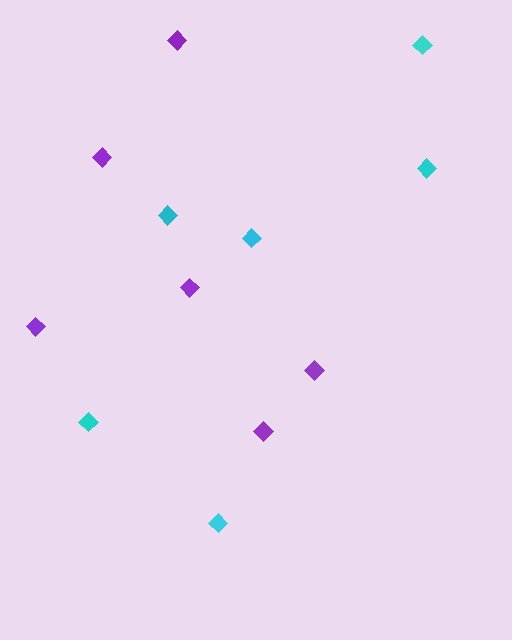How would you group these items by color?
There are 2 groups: one group of purple diamonds (6) and one group of cyan diamonds (6).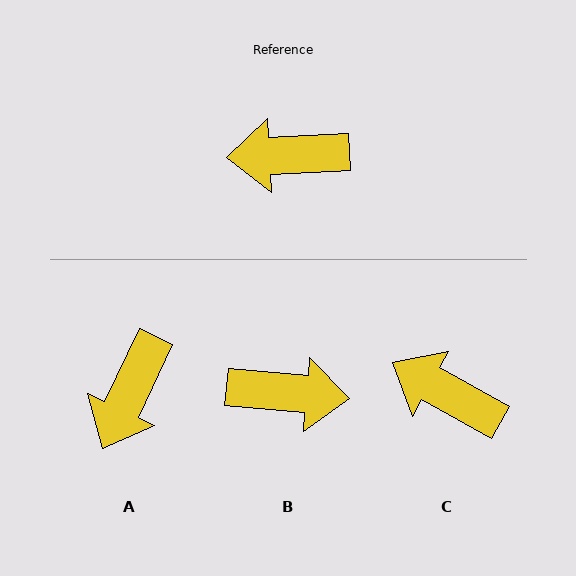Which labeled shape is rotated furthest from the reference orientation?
B, about 172 degrees away.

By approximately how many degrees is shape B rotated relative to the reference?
Approximately 172 degrees counter-clockwise.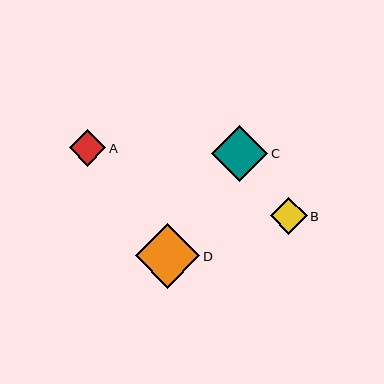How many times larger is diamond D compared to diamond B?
Diamond D is approximately 1.8 times the size of diamond B.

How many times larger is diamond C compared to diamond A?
Diamond C is approximately 1.5 times the size of diamond A.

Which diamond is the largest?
Diamond D is the largest with a size of approximately 65 pixels.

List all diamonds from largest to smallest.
From largest to smallest: D, C, A, B.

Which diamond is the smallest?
Diamond B is the smallest with a size of approximately 37 pixels.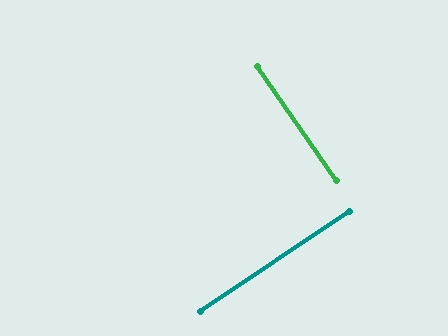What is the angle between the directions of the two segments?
Approximately 89 degrees.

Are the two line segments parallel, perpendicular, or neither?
Perpendicular — they meet at approximately 89°.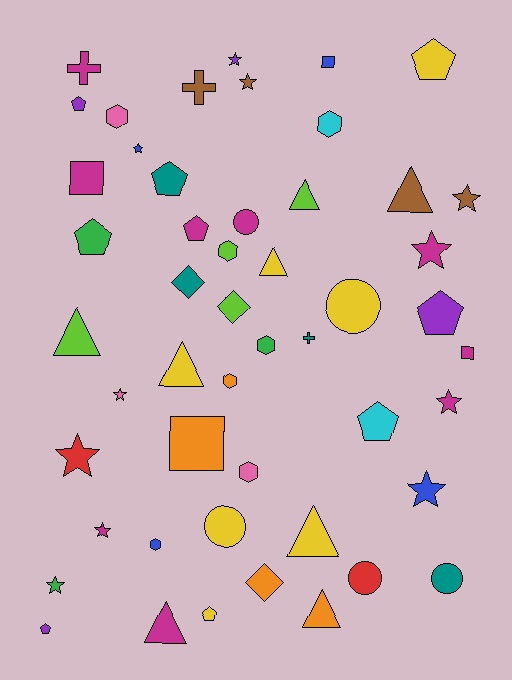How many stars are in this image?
There are 11 stars.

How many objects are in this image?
There are 50 objects.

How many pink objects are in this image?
There are 3 pink objects.